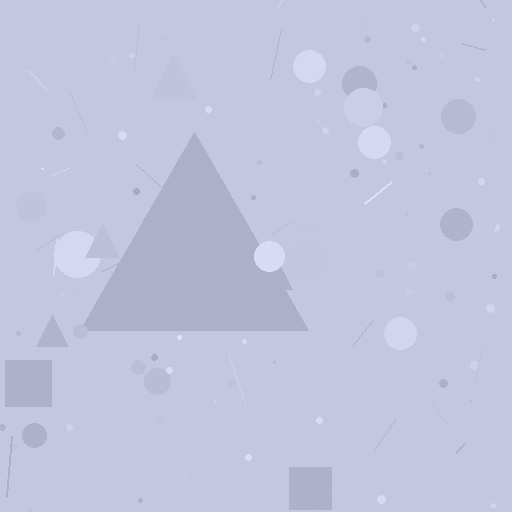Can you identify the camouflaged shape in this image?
The camouflaged shape is a triangle.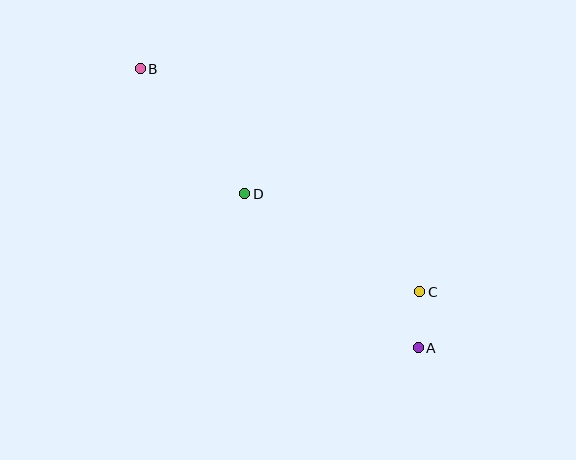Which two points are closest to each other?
Points A and C are closest to each other.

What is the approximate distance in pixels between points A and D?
The distance between A and D is approximately 232 pixels.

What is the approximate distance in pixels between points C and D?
The distance between C and D is approximately 201 pixels.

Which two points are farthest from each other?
Points A and B are farthest from each other.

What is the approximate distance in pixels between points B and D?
The distance between B and D is approximately 163 pixels.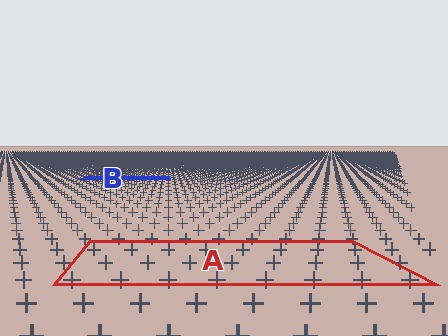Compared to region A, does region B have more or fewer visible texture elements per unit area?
Region B has more texture elements per unit area — they are packed more densely because it is farther away.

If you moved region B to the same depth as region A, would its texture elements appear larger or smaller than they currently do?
They would appear larger. At a closer depth, the same texture elements are projected at a bigger on-screen size.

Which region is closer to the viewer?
Region A is closer. The texture elements there are larger and more spread out.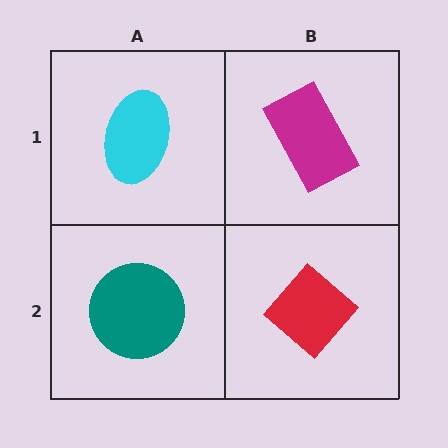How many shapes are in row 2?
2 shapes.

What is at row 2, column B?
A red diamond.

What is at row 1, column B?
A magenta rectangle.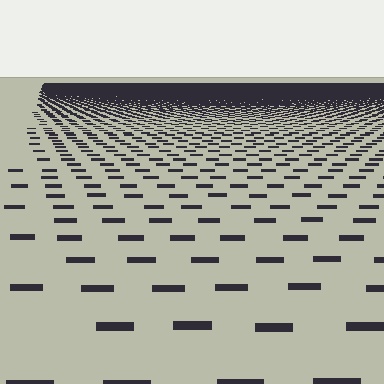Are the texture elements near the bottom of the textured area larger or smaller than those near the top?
Larger. Near the bottom, elements are closer to the viewer and appear at a bigger on-screen size.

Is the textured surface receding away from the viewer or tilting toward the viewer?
The surface is receding away from the viewer. Texture elements get smaller and denser toward the top.